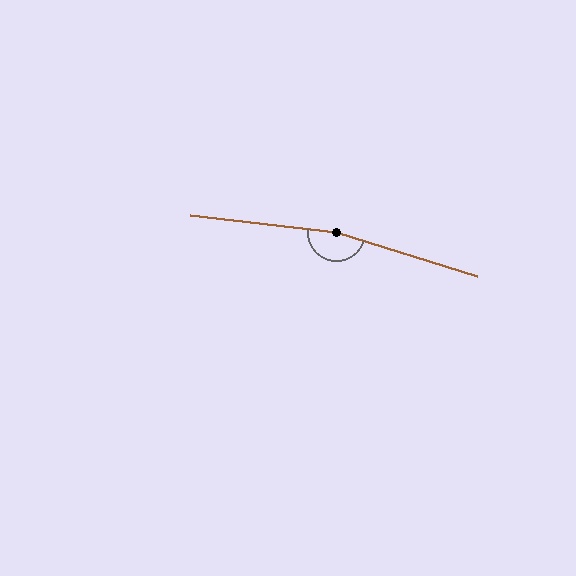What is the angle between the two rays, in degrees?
Approximately 169 degrees.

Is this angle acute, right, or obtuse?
It is obtuse.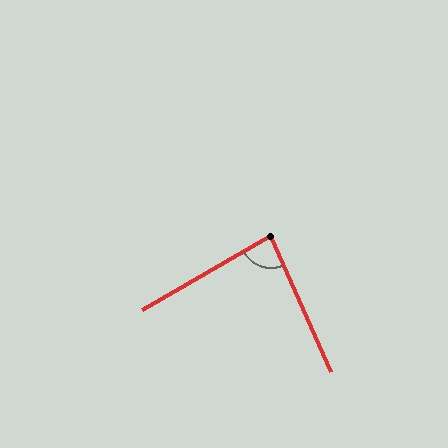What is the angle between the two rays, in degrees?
Approximately 84 degrees.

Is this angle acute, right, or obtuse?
It is acute.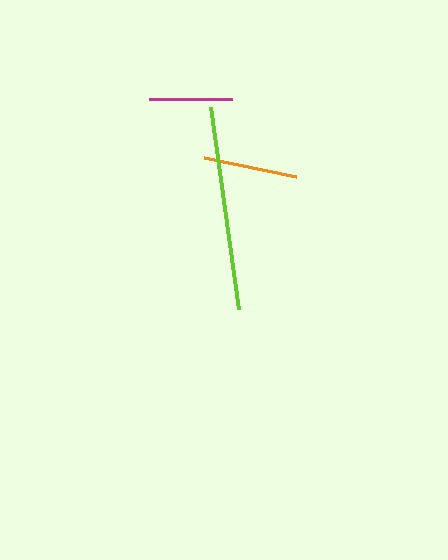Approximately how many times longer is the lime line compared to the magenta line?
The lime line is approximately 2.5 times the length of the magenta line.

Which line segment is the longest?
The lime line is the longest at approximately 204 pixels.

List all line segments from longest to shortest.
From longest to shortest: lime, orange, magenta.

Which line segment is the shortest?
The magenta line is the shortest at approximately 83 pixels.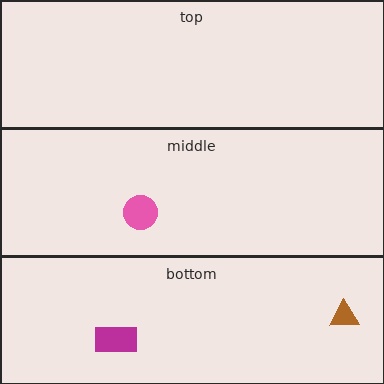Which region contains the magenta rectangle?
The bottom region.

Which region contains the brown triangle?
The bottom region.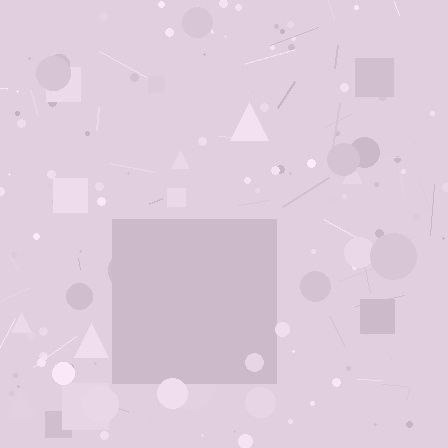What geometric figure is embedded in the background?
A square is embedded in the background.